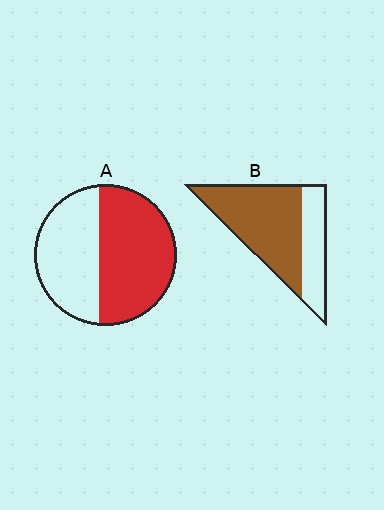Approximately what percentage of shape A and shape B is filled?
A is approximately 55% and B is approximately 70%.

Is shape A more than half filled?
Yes.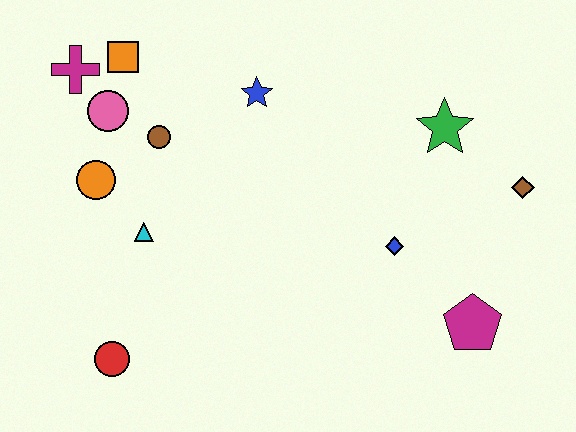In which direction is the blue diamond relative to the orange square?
The blue diamond is to the right of the orange square.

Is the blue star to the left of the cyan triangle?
No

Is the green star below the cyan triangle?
No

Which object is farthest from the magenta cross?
The magenta pentagon is farthest from the magenta cross.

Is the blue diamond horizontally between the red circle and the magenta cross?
No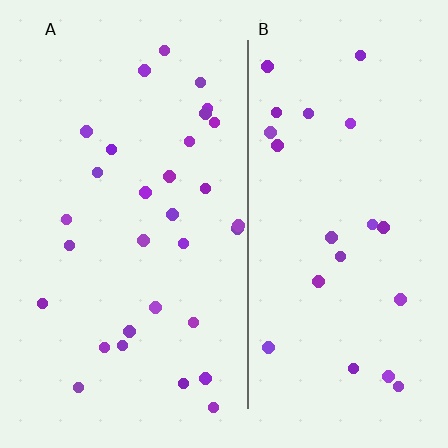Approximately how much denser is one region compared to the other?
Approximately 1.4× — region A over region B.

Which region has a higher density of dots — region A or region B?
A (the left).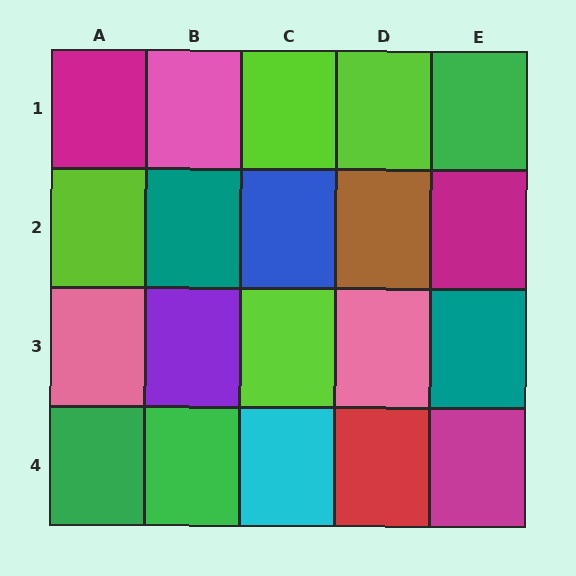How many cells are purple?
1 cell is purple.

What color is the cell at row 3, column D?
Pink.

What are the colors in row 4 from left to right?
Green, green, cyan, red, magenta.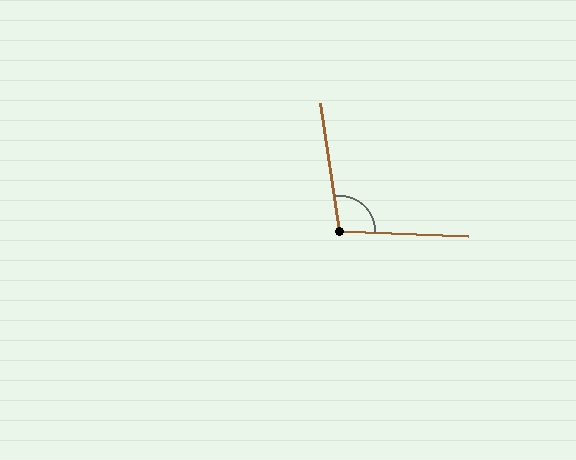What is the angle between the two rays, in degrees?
Approximately 101 degrees.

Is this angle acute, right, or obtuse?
It is obtuse.